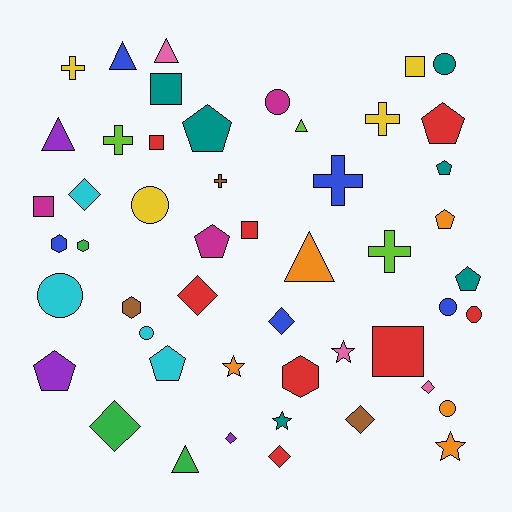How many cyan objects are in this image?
There are 4 cyan objects.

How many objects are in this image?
There are 50 objects.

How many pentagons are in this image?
There are 8 pentagons.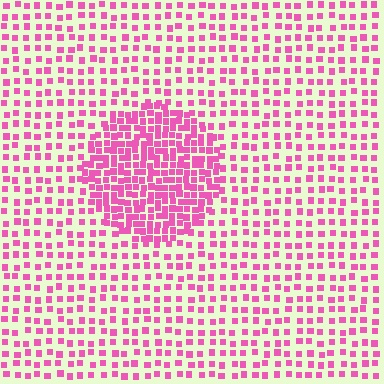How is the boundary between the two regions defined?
The boundary is defined by a change in element density (approximately 2.2x ratio). All elements are the same color, size, and shape.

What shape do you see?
I see a circle.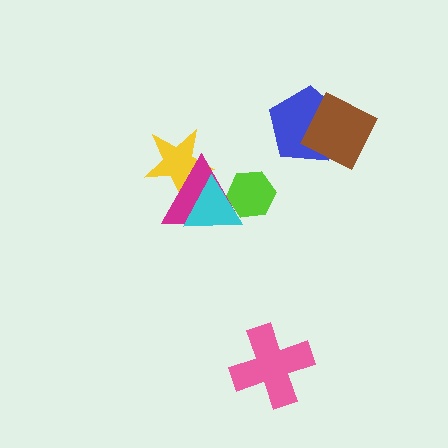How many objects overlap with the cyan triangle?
3 objects overlap with the cyan triangle.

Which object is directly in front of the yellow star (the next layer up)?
The magenta triangle is directly in front of the yellow star.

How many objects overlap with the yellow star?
2 objects overlap with the yellow star.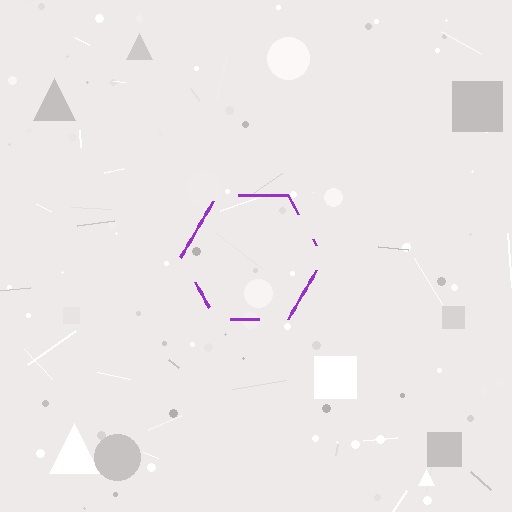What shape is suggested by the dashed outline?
The dashed outline suggests a hexagon.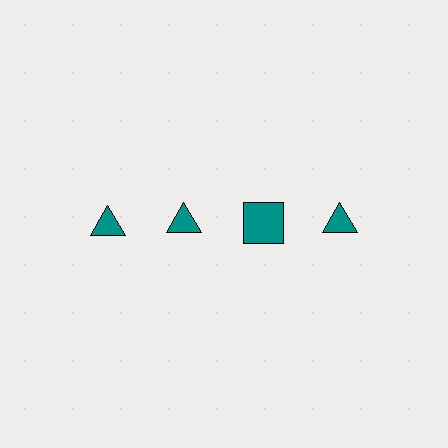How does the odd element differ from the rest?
It has a different shape: square instead of triangle.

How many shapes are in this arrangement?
There are 4 shapes arranged in a grid pattern.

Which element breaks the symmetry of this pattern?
The teal square in the top row, center column breaks the symmetry. All other shapes are teal triangles.